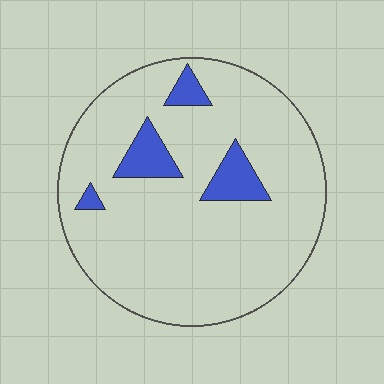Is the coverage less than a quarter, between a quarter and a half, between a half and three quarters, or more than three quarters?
Less than a quarter.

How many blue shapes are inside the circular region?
4.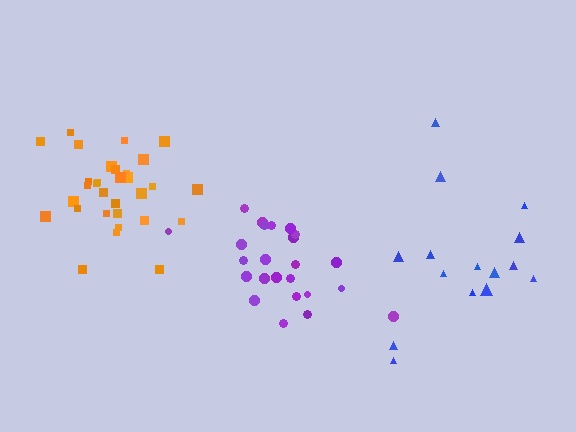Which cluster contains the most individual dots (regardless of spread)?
Orange (31).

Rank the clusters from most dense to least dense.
purple, orange, blue.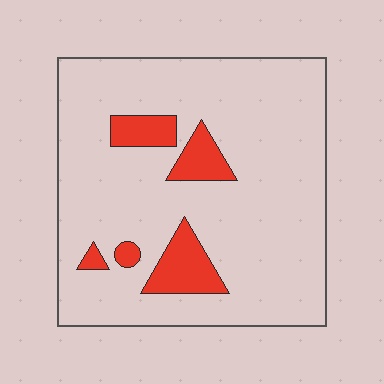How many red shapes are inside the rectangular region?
5.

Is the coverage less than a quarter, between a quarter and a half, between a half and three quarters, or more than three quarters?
Less than a quarter.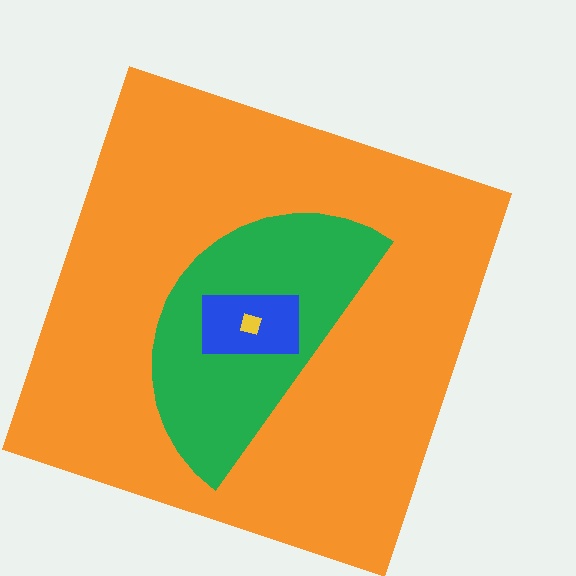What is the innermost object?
The yellow diamond.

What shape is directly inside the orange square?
The green semicircle.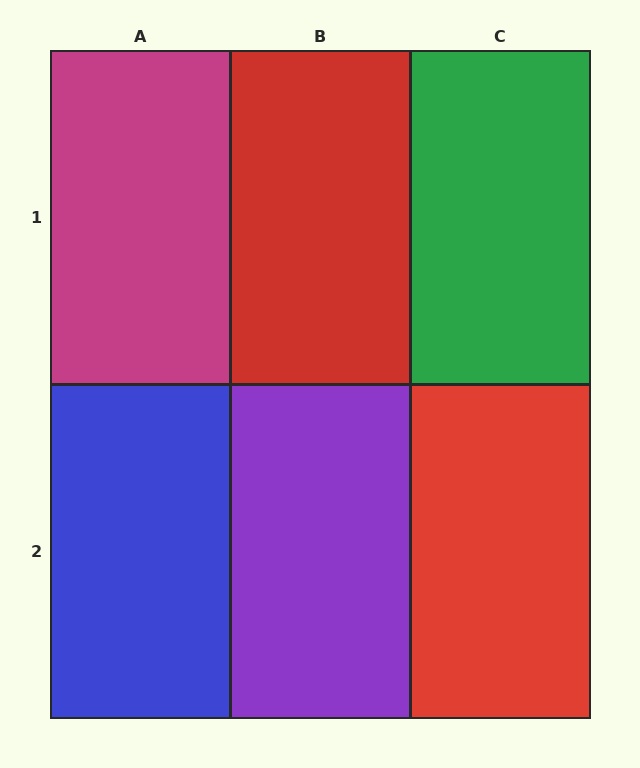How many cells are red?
2 cells are red.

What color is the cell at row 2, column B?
Purple.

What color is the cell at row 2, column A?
Blue.